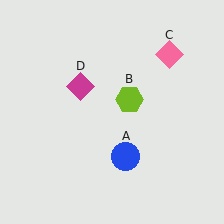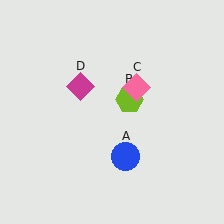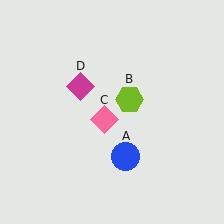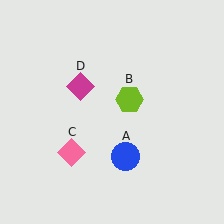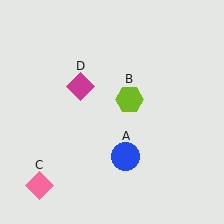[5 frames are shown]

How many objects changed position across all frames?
1 object changed position: pink diamond (object C).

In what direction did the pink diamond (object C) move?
The pink diamond (object C) moved down and to the left.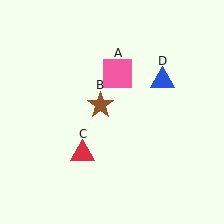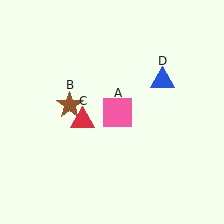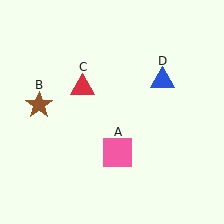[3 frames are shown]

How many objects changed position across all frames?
3 objects changed position: pink square (object A), brown star (object B), red triangle (object C).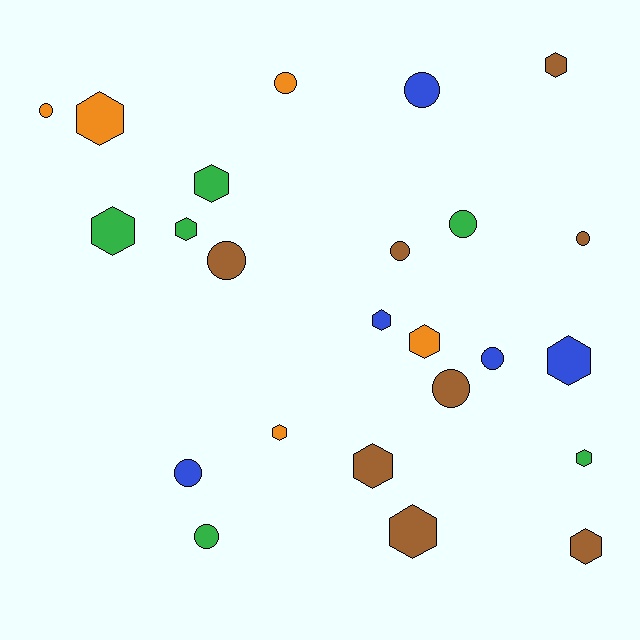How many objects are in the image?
There are 24 objects.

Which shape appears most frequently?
Hexagon, with 13 objects.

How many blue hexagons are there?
There are 2 blue hexagons.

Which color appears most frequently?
Brown, with 8 objects.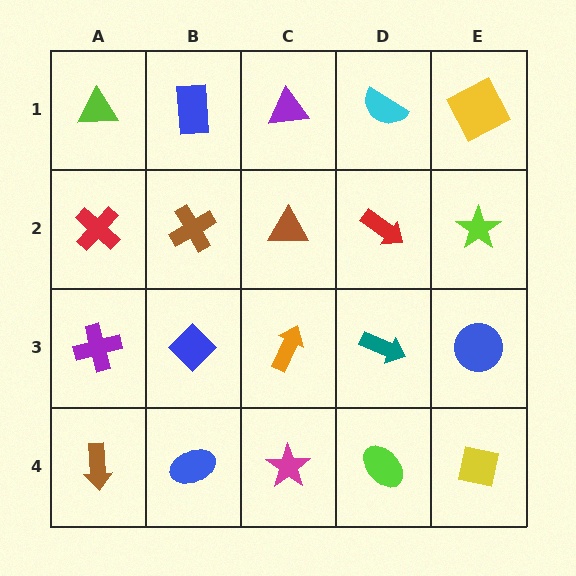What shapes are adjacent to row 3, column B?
A brown cross (row 2, column B), a blue ellipse (row 4, column B), a purple cross (row 3, column A), an orange arrow (row 3, column C).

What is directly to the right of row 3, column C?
A teal arrow.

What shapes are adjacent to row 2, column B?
A blue rectangle (row 1, column B), a blue diamond (row 3, column B), a red cross (row 2, column A), a brown triangle (row 2, column C).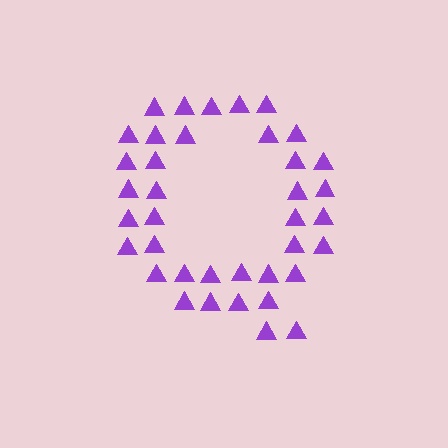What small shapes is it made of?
It is made of small triangles.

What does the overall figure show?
The overall figure shows the letter Q.